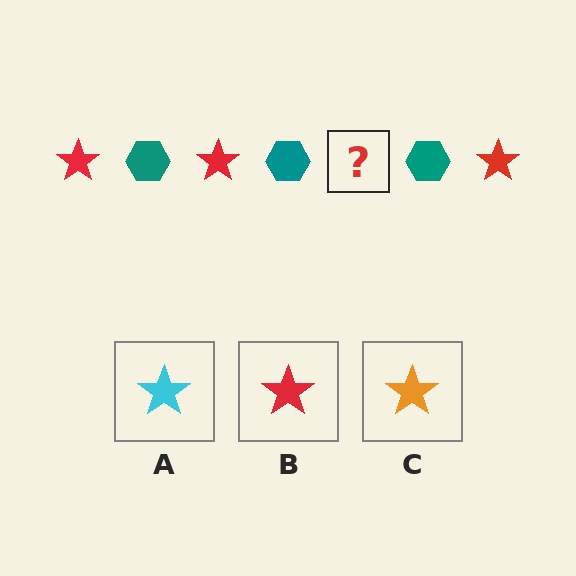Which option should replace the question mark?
Option B.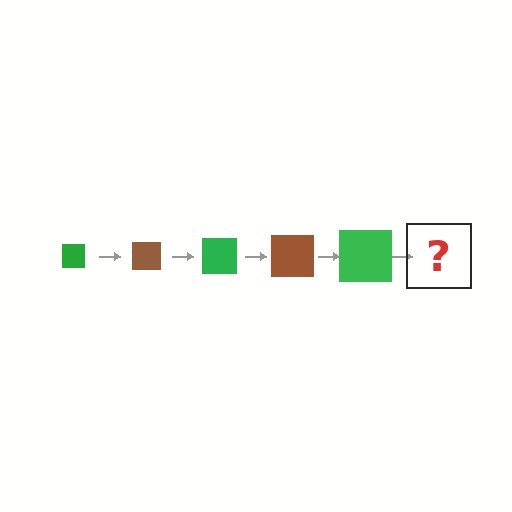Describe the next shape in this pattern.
It should be a brown square, larger than the previous one.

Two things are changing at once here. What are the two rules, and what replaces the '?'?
The two rules are that the square grows larger each step and the color cycles through green and brown. The '?' should be a brown square, larger than the previous one.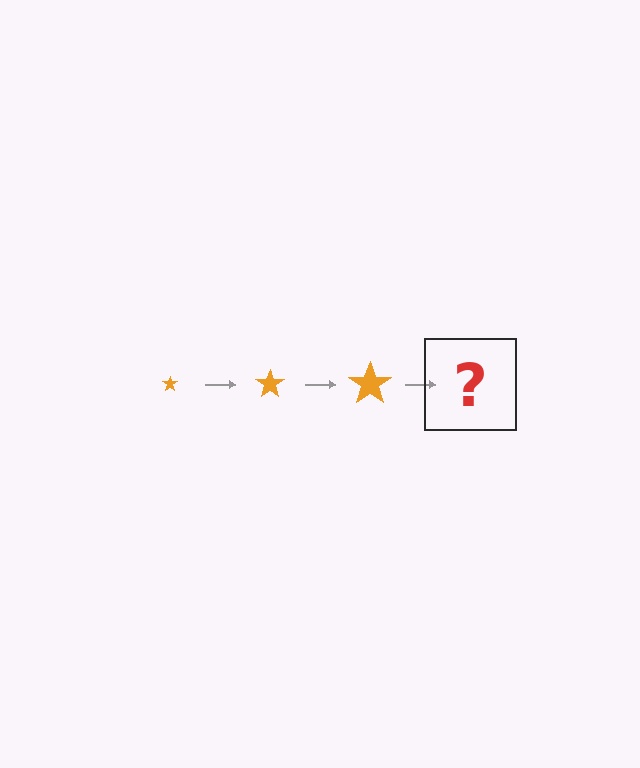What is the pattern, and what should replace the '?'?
The pattern is that the star gets progressively larger each step. The '?' should be an orange star, larger than the previous one.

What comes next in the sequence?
The next element should be an orange star, larger than the previous one.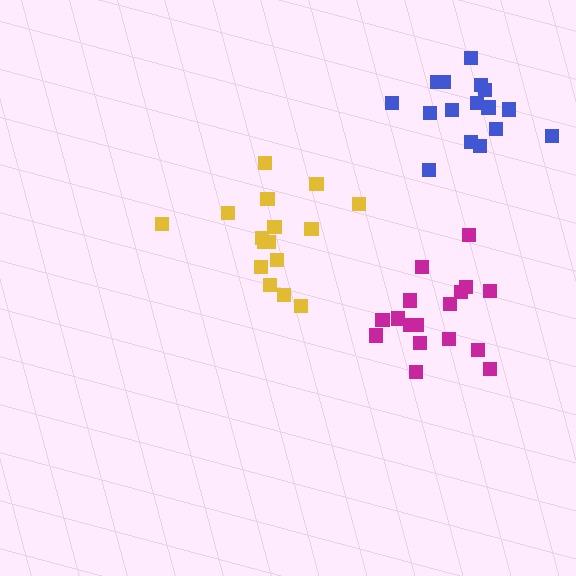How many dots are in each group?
Group 1: 17 dots, Group 2: 16 dots, Group 3: 16 dots (49 total).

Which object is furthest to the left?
The yellow cluster is leftmost.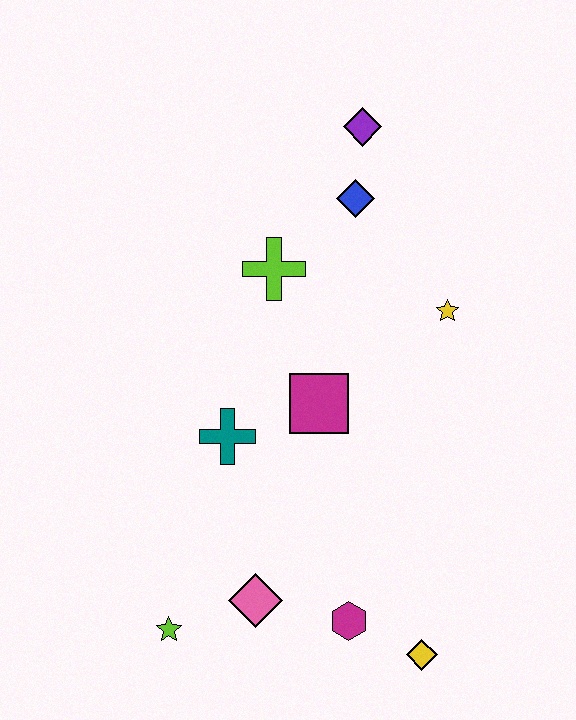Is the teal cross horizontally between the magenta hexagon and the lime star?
Yes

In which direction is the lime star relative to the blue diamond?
The lime star is below the blue diamond.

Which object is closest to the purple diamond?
The blue diamond is closest to the purple diamond.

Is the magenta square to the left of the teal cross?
No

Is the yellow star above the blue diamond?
No